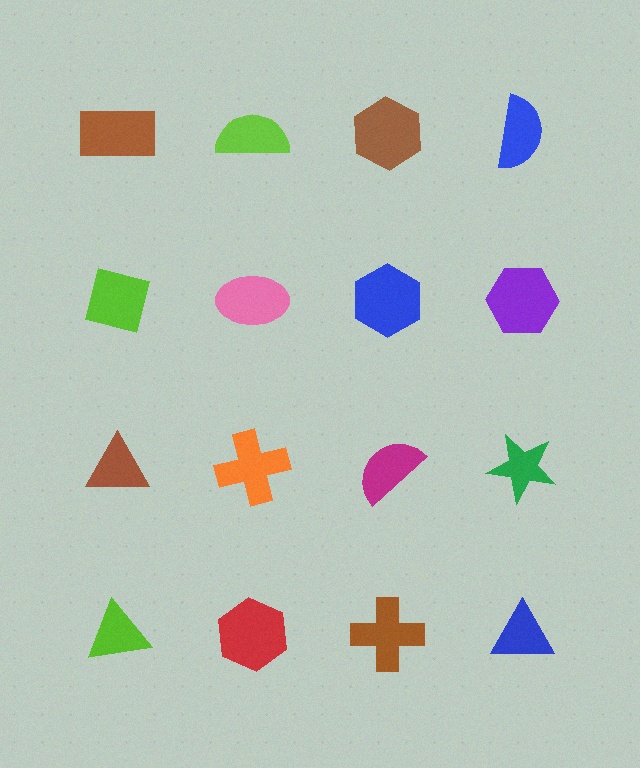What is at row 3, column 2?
An orange cross.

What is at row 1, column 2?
A lime semicircle.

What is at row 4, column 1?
A lime triangle.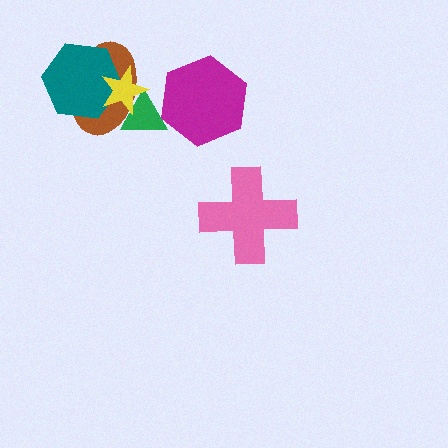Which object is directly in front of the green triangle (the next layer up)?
The brown ellipse is directly in front of the green triangle.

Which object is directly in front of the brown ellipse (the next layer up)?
The teal hexagon is directly in front of the brown ellipse.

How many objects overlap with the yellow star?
3 objects overlap with the yellow star.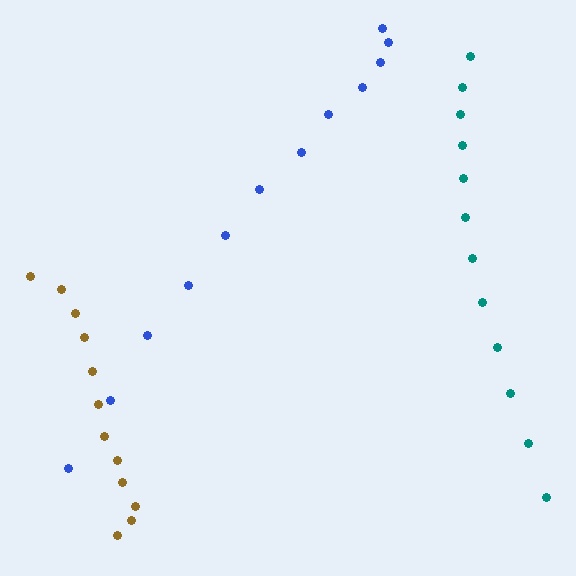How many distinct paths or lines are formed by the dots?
There are 3 distinct paths.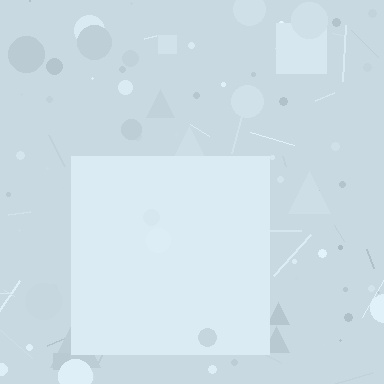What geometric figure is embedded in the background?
A square is embedded in the background.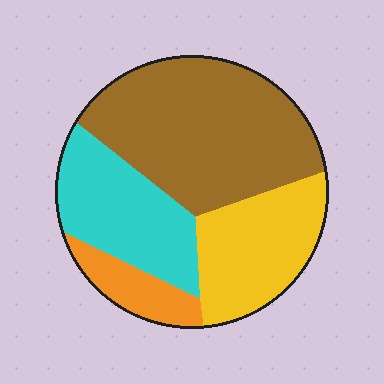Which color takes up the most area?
Brown, at roughly 45%.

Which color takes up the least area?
Orange, at roughly 10%.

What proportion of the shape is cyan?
Cyan takes up about one quarter (1/4) of the shape.